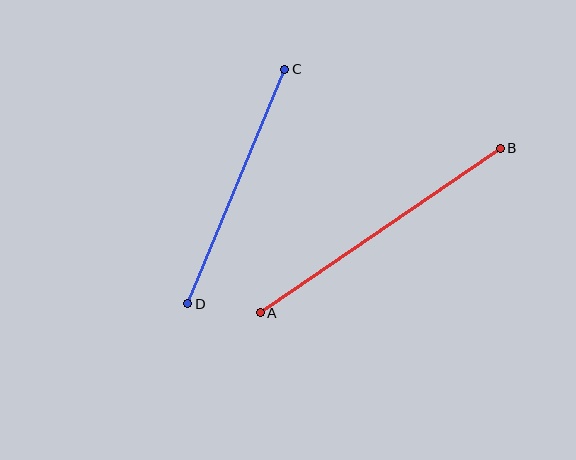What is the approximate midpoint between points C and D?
The midpoint is at approximately (236, 187) pixels.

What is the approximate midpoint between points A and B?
The midpoint is at approximately (380, 231) pixels.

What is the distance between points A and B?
The distance is approximately 291 pixels.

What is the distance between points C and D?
The distance is approximately 254 pixels.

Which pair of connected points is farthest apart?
Points A and B are farthest apart.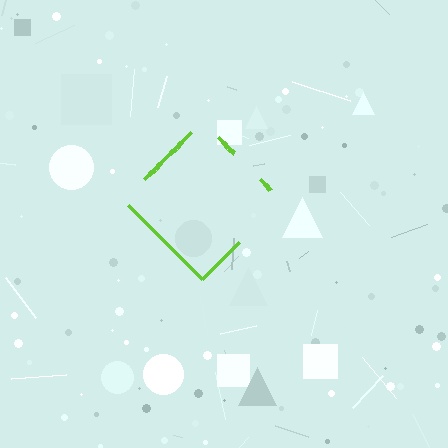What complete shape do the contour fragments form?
The contour fragments form a diamond.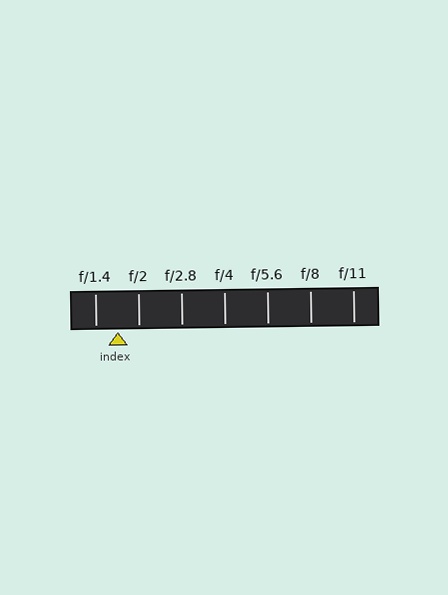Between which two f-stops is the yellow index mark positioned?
The index mark is between f/1.4 and f/2.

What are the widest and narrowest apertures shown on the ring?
The widest aperture shown is f/1.4 and the narrowest is f/11.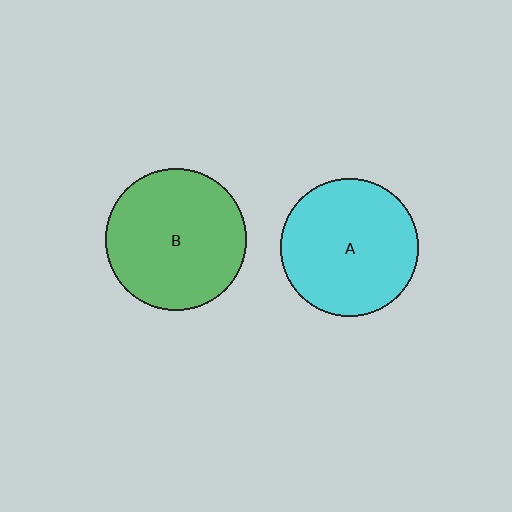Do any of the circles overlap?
No, none of the circles overlap.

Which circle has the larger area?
Circle B (green).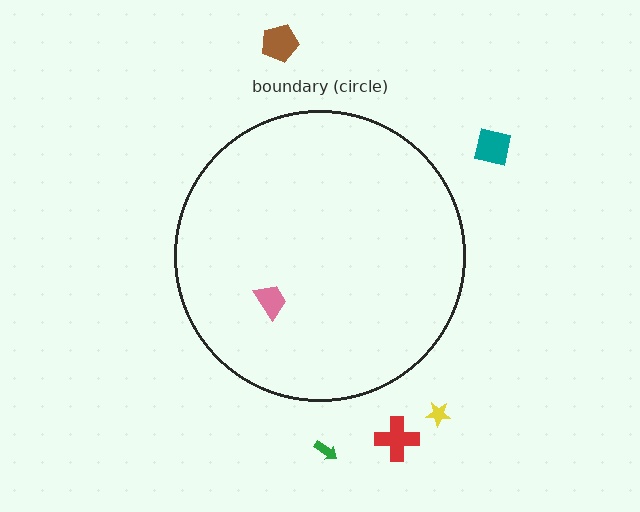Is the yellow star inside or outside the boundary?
Outside.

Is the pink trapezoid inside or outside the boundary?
Inside.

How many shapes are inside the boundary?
1 inside, 5 outside.